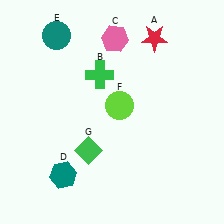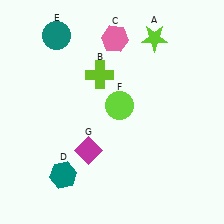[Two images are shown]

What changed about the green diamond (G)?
In Image 1, G is green. In Image 2, it changed to magenta.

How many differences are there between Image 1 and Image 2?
There are 3 differences between the two images.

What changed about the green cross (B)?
In Image 1, B is green. In Image 2, it changed to lime.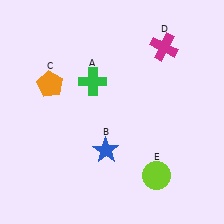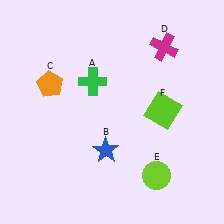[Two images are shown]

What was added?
A lime square (F) was added in Image 2.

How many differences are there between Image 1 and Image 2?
There is 1 difference between the two images.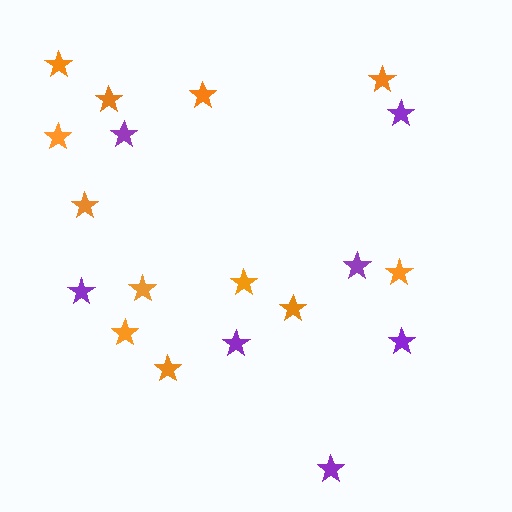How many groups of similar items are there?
There are 2 groups: one group of orange stars (12) and one group of purple stars (7).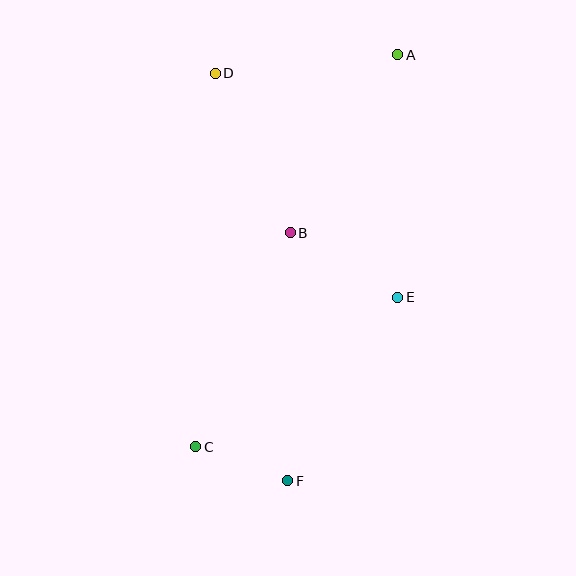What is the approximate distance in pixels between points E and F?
The distance between E and F is approximately 214 pixels.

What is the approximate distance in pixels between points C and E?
The distance between C and E is approximately 251 pixels.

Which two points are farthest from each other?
Points A and C are farthest from each other.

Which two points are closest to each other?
Points C and F are closest to each other.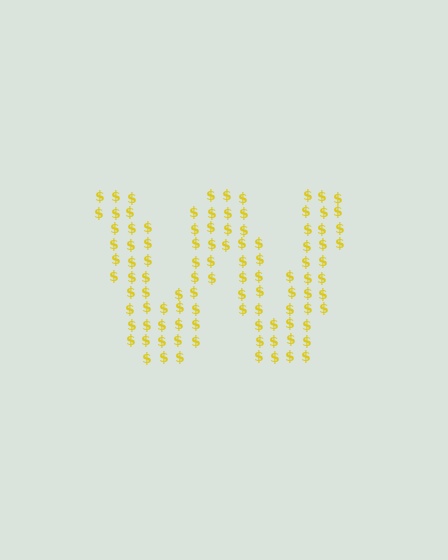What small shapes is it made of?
It is made of small dollar signs.